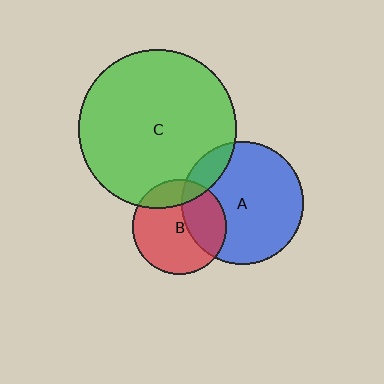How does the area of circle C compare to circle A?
Approximately 1.7 times.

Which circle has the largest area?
Circle C (green).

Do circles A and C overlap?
Yes.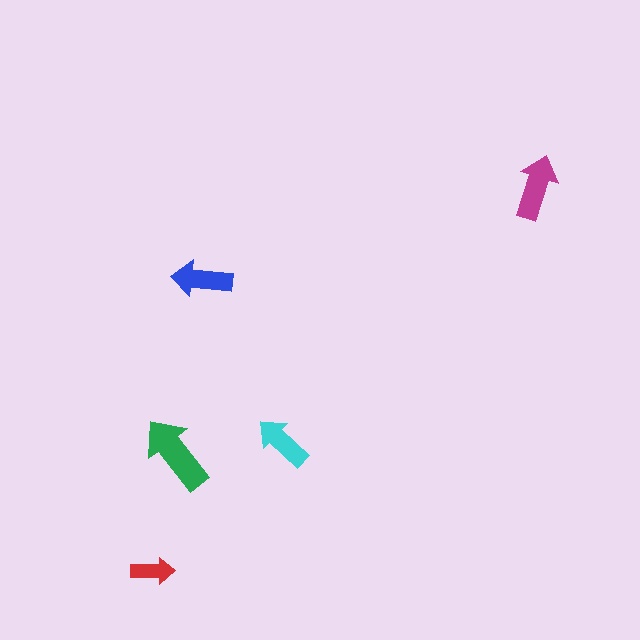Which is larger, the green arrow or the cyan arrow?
The green one.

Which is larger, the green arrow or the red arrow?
The green one.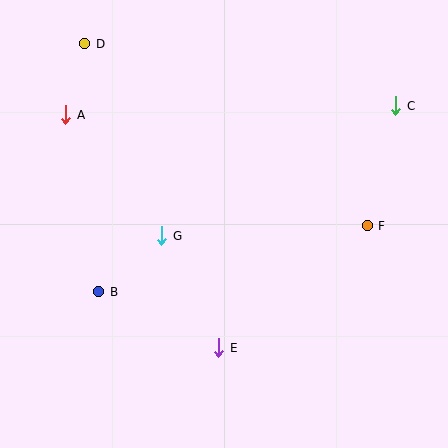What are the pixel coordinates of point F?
Point F is at (367, 226).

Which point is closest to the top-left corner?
Point D is closest to the top-left corner.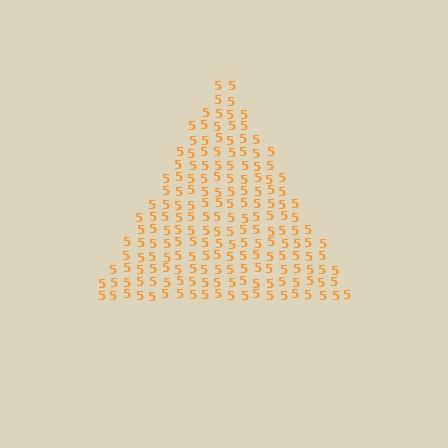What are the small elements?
The small elements are digit 5's.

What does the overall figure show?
The overall figure shows a triangle.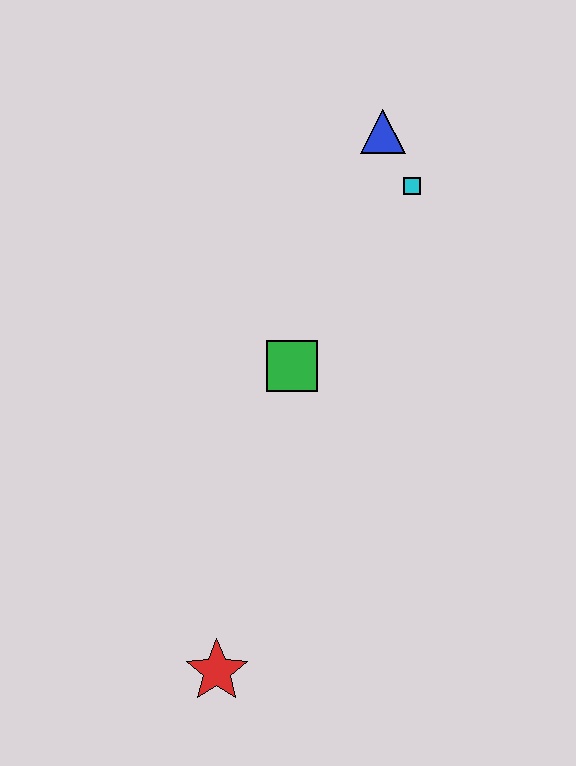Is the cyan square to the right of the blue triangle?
Yes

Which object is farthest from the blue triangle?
The red star is farthest from the blue triangle.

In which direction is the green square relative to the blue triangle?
The green square is below the blue triangle.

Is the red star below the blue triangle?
Yes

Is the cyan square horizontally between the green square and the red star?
No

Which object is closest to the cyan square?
The blue triangle is closest to the cyan square.